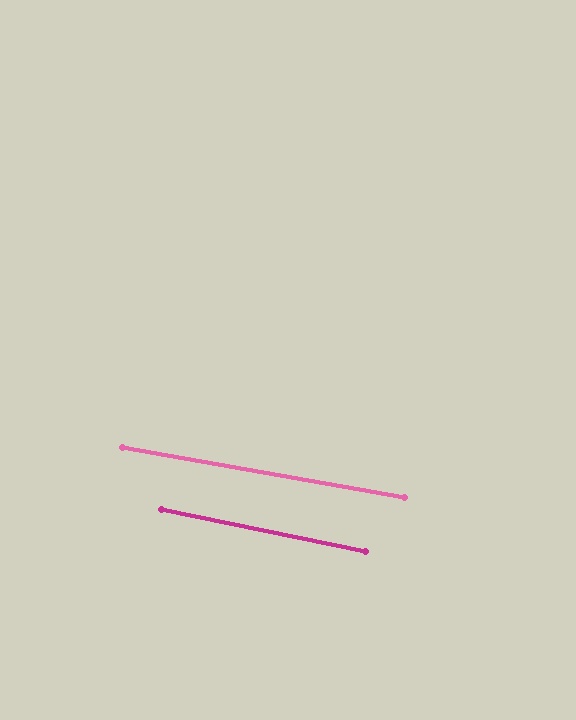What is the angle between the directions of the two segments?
Approximately 2 degrees.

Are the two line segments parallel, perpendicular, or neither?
Parallel — their directions differ by only 1.5°.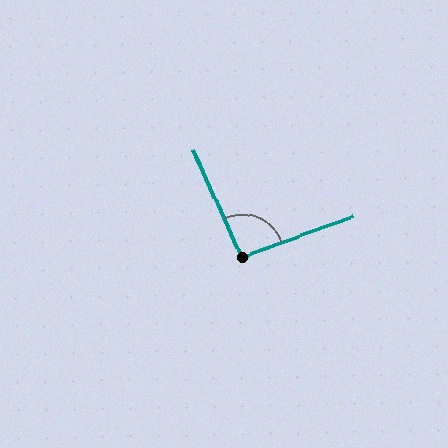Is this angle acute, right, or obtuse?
It is approximately a right angle.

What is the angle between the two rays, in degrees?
Approximately 94 degrees.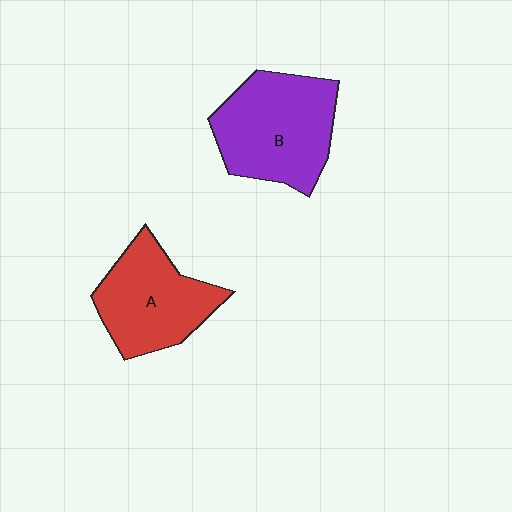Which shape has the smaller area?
Shape A (red).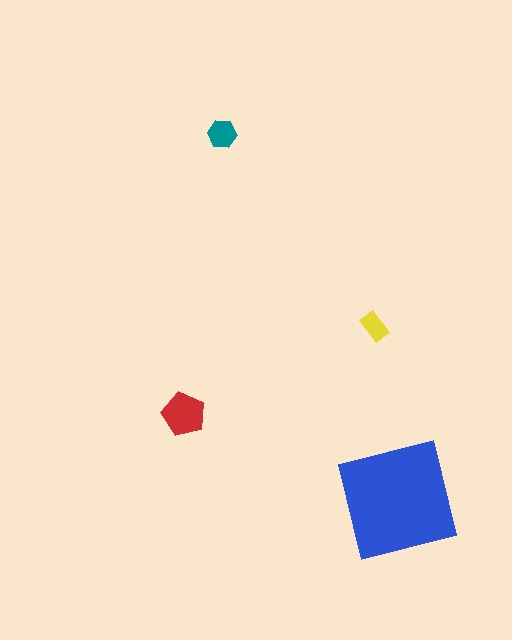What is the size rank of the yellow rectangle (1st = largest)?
4th.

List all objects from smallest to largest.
The yellow rectangle, the teal hexagon, the red pentagon, the blue square.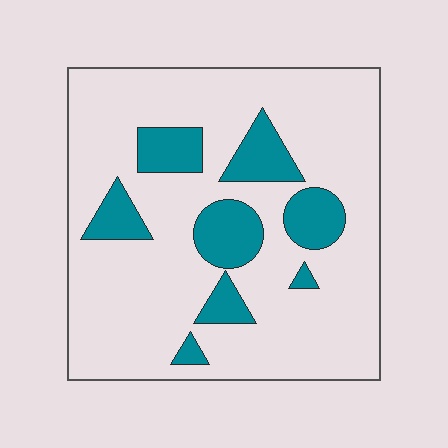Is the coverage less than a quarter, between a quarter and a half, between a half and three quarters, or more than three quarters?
Less than a quarter.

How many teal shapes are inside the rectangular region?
8.